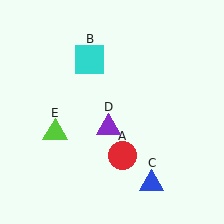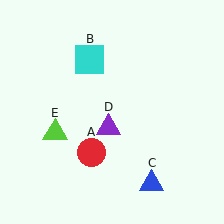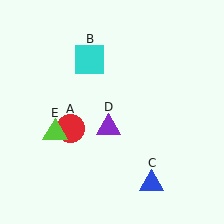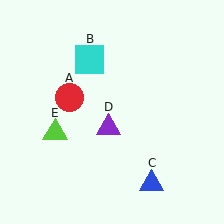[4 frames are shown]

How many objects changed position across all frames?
1 object changed position: red circle (object A).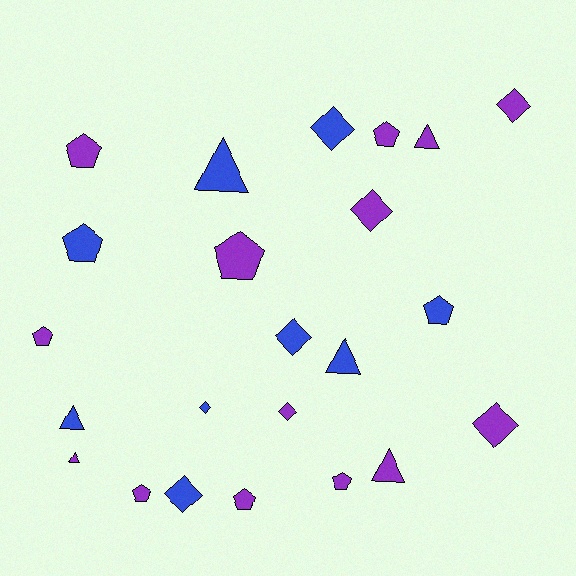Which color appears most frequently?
Purple, with 14 objects.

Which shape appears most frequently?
Pentagon, with 9 objects.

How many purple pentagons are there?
There are 7 purple pentagons.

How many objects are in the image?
There are 23 objects.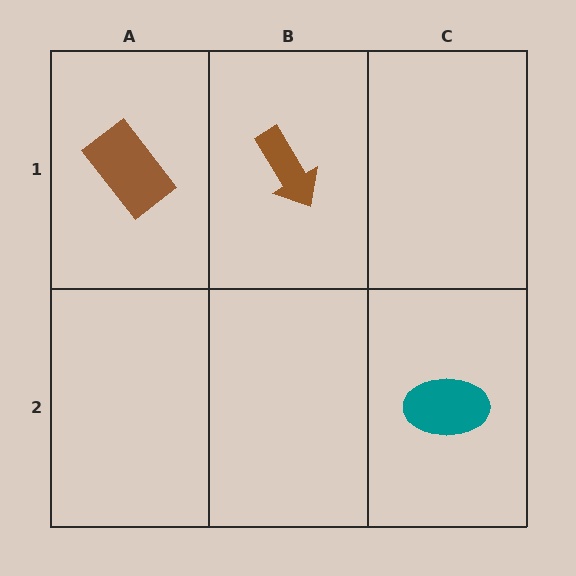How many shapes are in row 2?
1 shape.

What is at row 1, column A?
A brown rectangle.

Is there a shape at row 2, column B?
No, that cell is empty.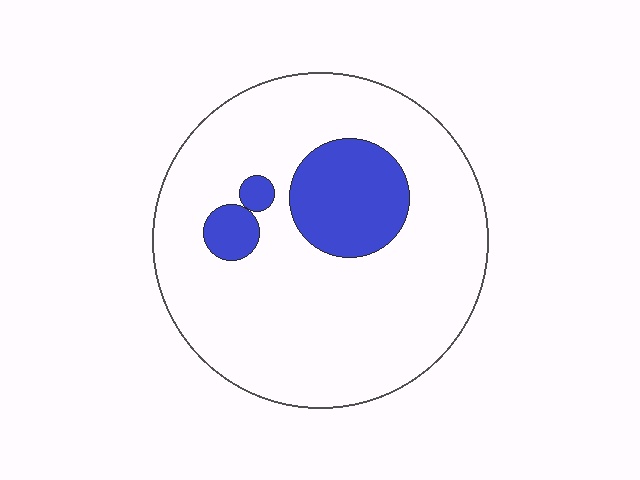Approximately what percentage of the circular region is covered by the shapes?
Approximately 15%.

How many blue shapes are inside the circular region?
3.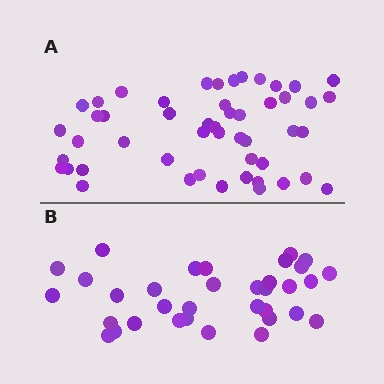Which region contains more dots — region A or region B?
Region A (the top region) has more dots.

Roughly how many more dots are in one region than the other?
Region A has approximately 15 more dots than region B.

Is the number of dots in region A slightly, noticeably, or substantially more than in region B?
Region A has substantially more. The ratio is roughly 1.5 to 1.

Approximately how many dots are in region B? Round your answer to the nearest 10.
About 30 dots. (The exact count is 34, which rounds to 30.)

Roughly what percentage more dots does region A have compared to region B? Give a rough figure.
About 45% more.